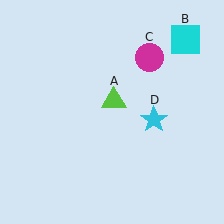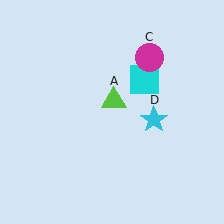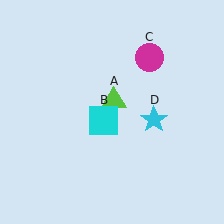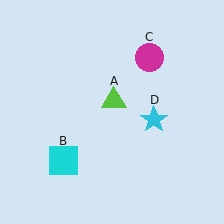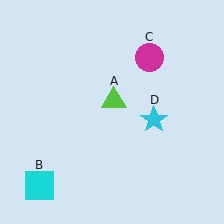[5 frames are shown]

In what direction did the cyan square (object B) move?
The cyan square (object B) moved down and to the left.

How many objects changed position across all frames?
1 object changed position: cyan square (object B).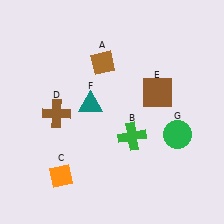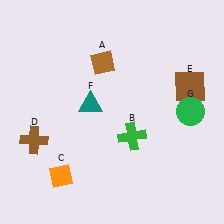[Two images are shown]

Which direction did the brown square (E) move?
The brown square (E) moved right.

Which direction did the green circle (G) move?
The green circle (G) moved up.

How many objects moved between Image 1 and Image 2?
3 objects moved between the two images.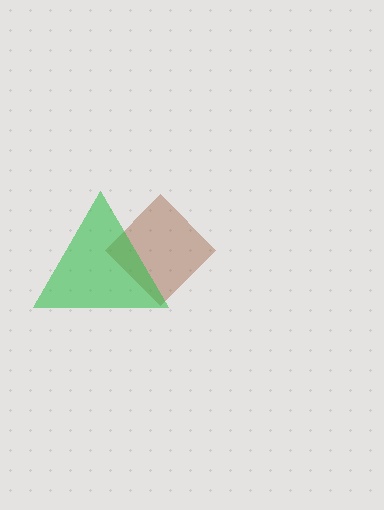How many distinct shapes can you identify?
There are 2 distinct shapes: a brown diamond, a green triangle.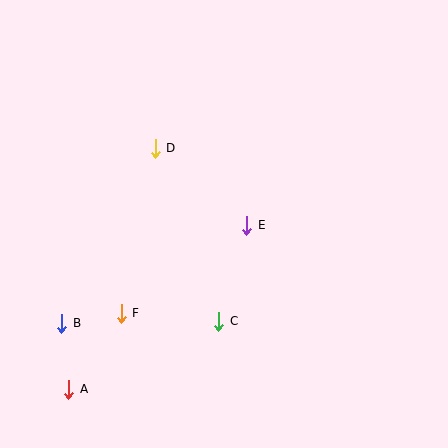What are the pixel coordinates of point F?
Point F is at (121, 313).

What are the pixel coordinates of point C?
Point C is at (219, 321).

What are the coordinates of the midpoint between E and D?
The midpoint between E and D is at (201, 187).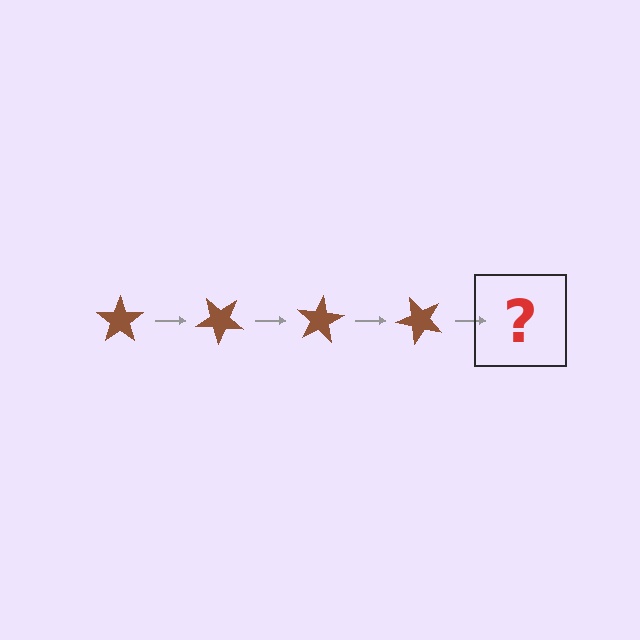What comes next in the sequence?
The next element should be a brown star rotated 160 degrees.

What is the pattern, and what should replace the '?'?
The pattern is that the star rotates 40 degrees each step. The '?' should be a brown star rotated 160 degrees.